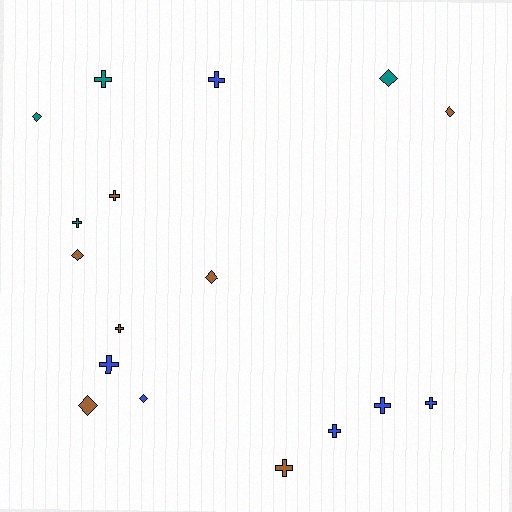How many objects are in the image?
There are 17 objects.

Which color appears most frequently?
Brown, with 7 objects.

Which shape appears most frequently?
Cross, with 10 objects.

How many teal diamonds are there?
There are 2 teal diamonds.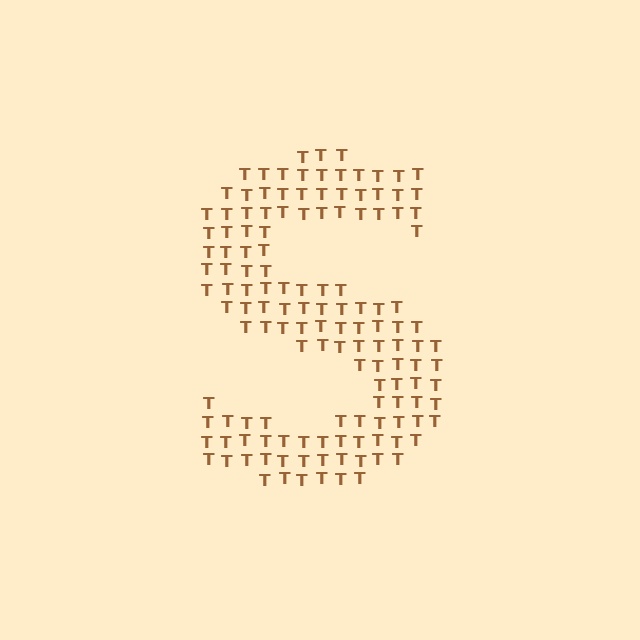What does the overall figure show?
The overall figure shows the letter S.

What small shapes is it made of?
It is made of small letter T's.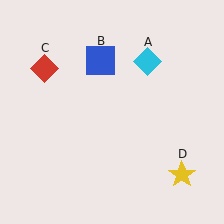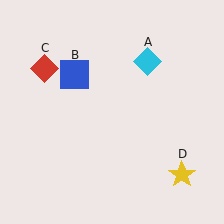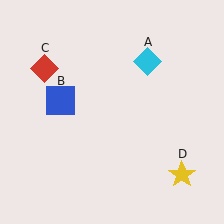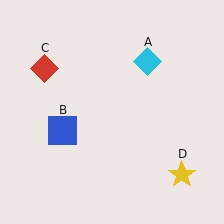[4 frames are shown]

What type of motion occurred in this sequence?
The blue square (object B) rotated counterclockwise around the center of the scene.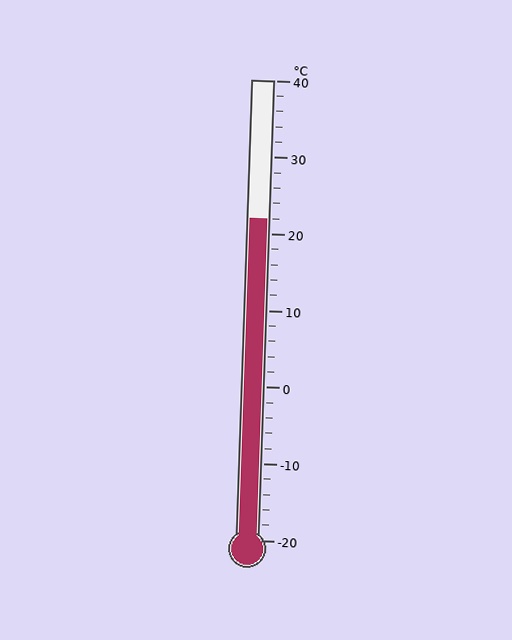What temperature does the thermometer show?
The thermometer shows approximately 22°C.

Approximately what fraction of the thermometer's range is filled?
The thermometer is filled to approximately 70% of its range.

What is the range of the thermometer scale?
The thermometer scale ranges from -20°C to 40°C.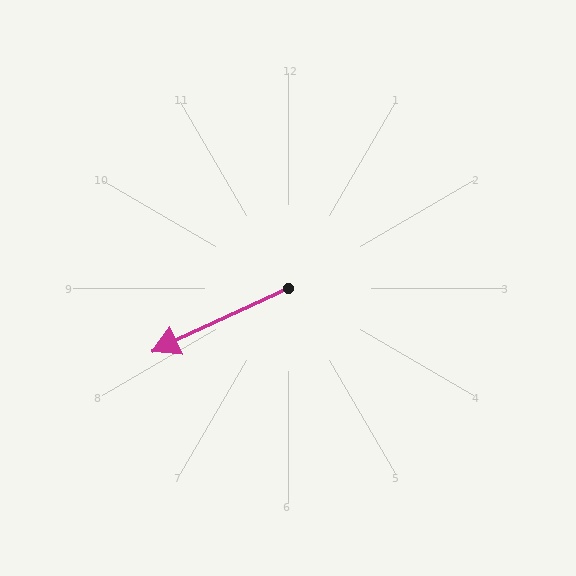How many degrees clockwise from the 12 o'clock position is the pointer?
Approximately 245 degrees.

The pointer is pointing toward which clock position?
Roughly 8 o'clock.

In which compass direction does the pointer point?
Southwest.